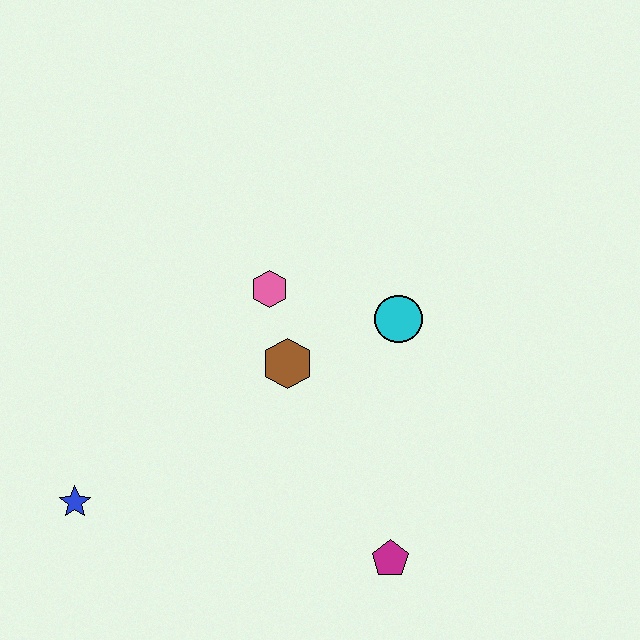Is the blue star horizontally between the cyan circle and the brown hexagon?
No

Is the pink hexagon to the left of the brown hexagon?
Yes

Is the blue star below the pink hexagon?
Yes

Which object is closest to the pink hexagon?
The brown hexagon is closest to the pink hexagon.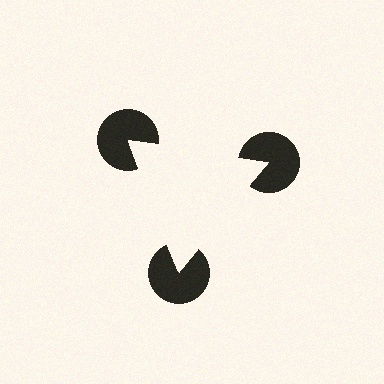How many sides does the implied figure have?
3 sides.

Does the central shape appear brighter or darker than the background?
It typically appears slightly brighter than the background, even though no actual brightness change is drawn.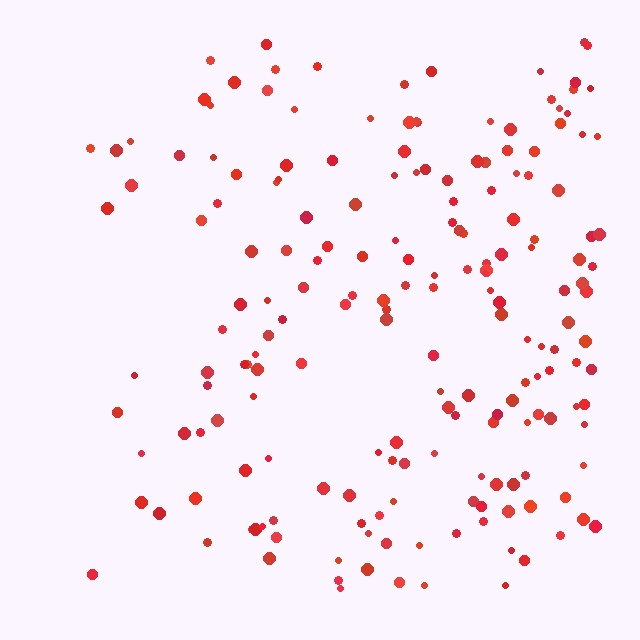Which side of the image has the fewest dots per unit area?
The left.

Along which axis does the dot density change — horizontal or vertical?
Horizontal.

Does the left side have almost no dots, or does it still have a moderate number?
Still a moderate number, just noticeably fewer than the right.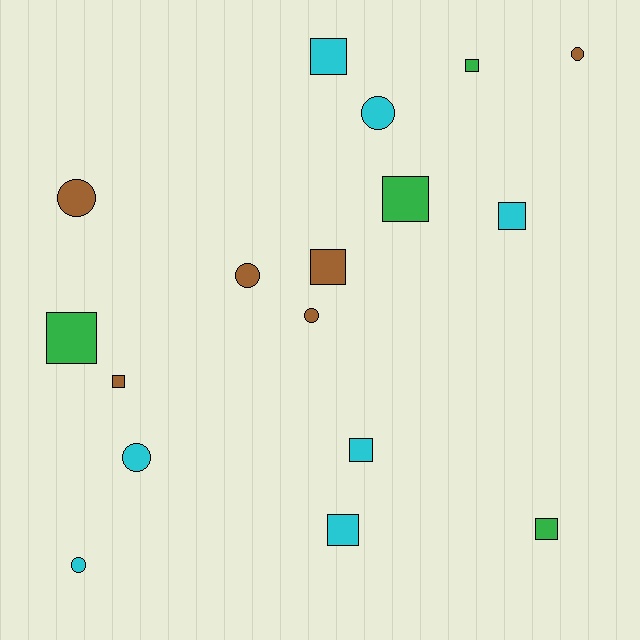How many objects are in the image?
There are 17 objects.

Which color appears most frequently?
Cyan, with 7 objects.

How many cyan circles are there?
There are 3 cyan circles.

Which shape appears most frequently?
Square, with 10 objects.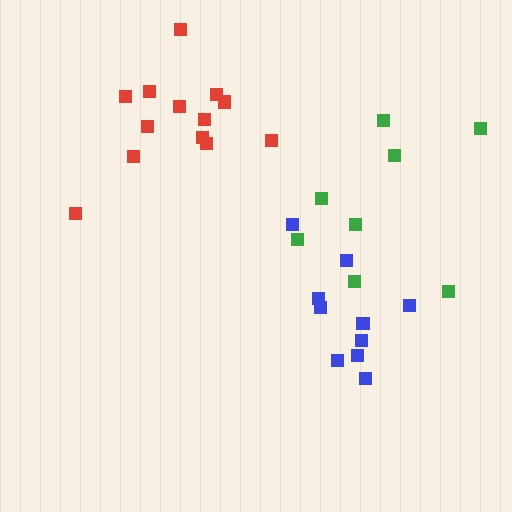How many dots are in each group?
Group 1: 10 dots, Group 2: 13 dots, Group 3: 8 dots (31 total).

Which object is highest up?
The red cluster is topmost.